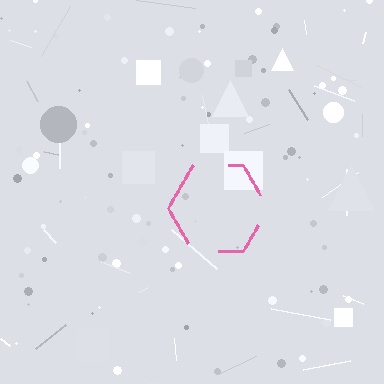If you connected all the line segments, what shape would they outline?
They would outline a hexagon.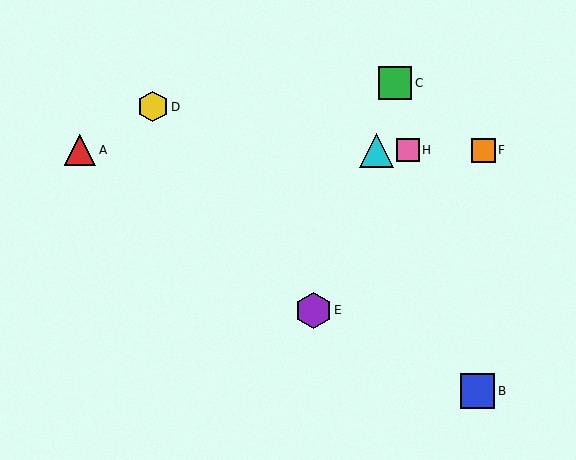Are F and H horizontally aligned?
Yes, both are at y≈150.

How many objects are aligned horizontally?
4 objects (A, F, G, H) are aligned horizontally.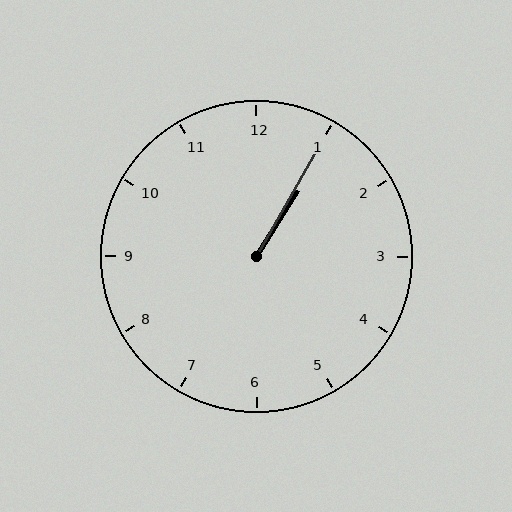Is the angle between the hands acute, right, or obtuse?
It is acute.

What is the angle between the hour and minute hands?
Approximately 2 degrees.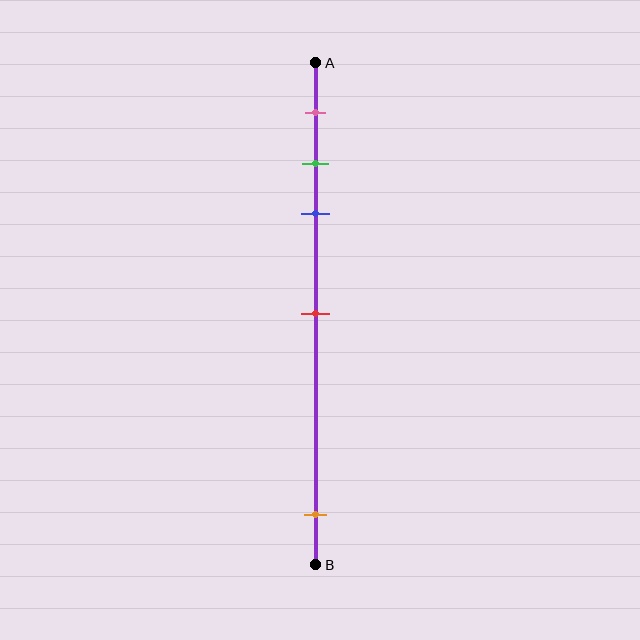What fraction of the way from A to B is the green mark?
The green mark is approximately 20% (0.2) of the way from A to B.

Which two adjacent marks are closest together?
The green and blue marks are the closest adjacent pair.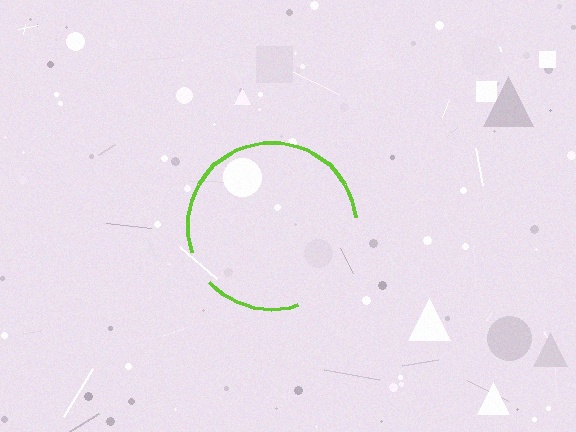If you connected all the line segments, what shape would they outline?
They would outline a circle.